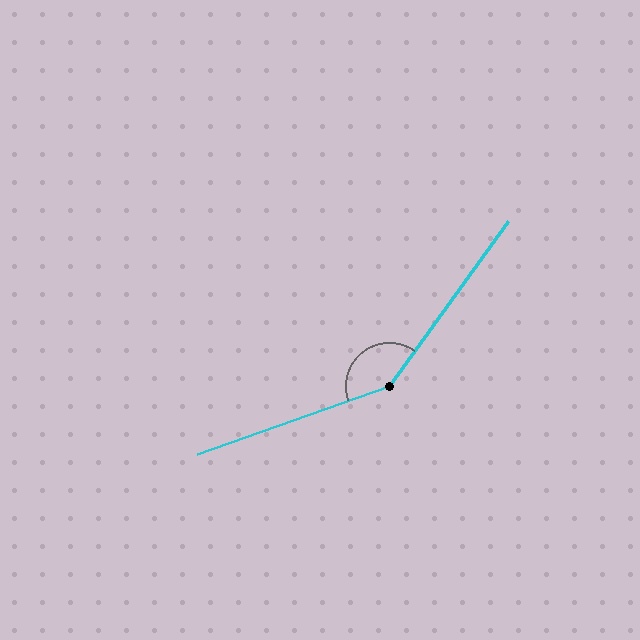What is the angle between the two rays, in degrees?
Approximately 146 degrees.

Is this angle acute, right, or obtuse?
It is obtuse.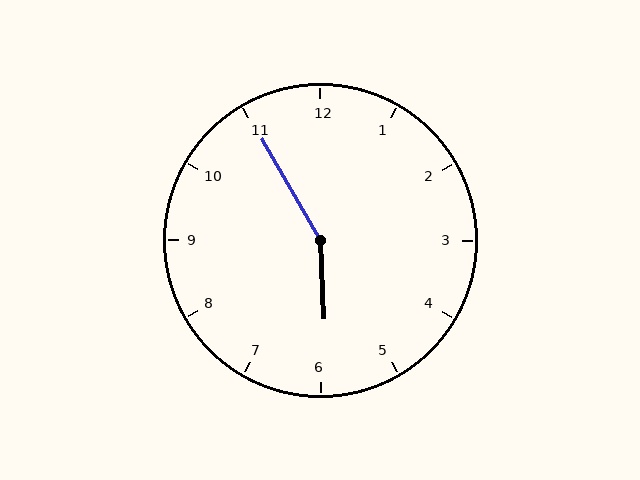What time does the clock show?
5:55.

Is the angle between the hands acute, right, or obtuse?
It is obtuse.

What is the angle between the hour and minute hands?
Approximately 152 degrees.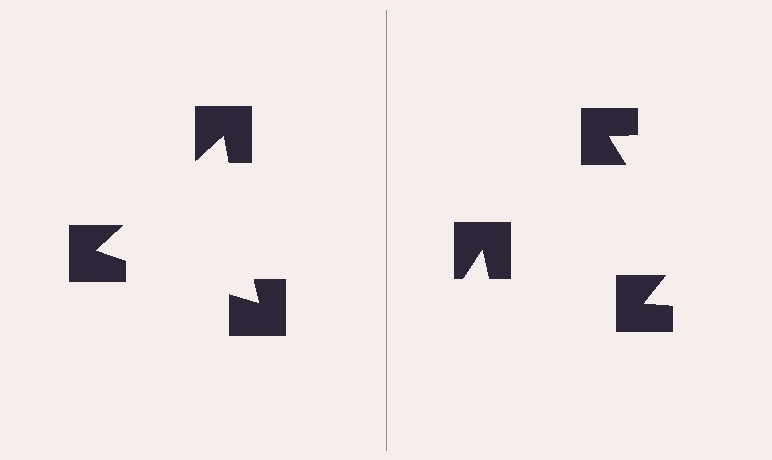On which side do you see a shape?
An illusory triangle appears on the left side. On the right side the wedge cuts are rotated, so no coherent shape forms.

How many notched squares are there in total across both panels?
6 — 3 on each side.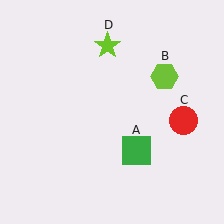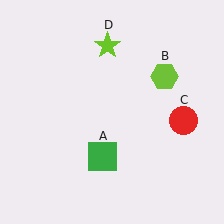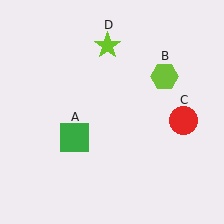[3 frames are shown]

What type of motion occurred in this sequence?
The green square (object A) rotated clockwise around the center of the scene.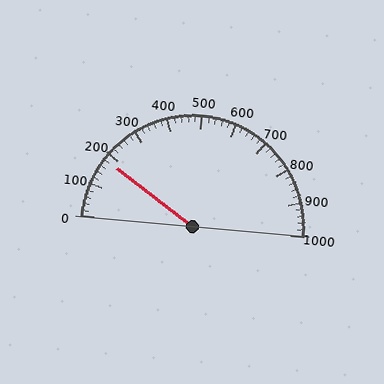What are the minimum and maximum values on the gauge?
The gauge ranges from 0 to 1000.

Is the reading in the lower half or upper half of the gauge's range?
The reading is in the lower half of the range (0 to 1000).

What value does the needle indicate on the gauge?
The needle indicates approximately 180.